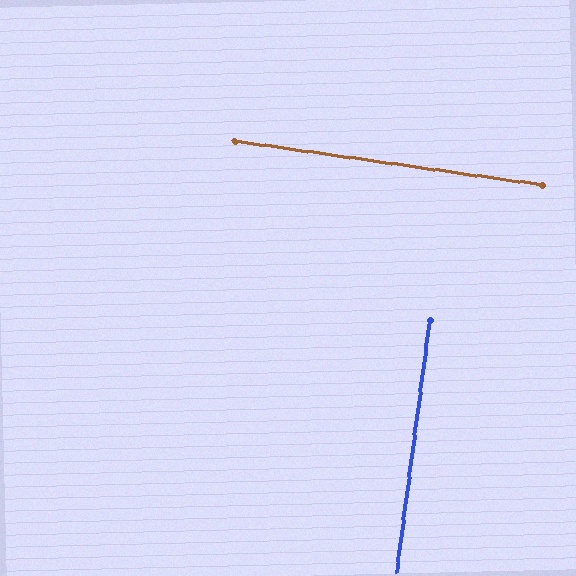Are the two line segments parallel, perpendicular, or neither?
Perpendicular — they meet at approximately 89°.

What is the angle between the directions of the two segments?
Approximately 89 degrees.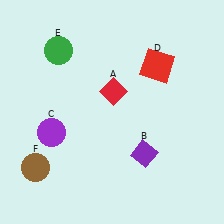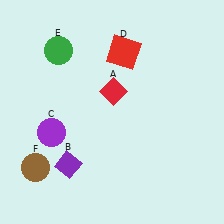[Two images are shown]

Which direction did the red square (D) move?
The red square (D) moved left.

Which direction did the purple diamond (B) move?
The purple diamond (B) moved left.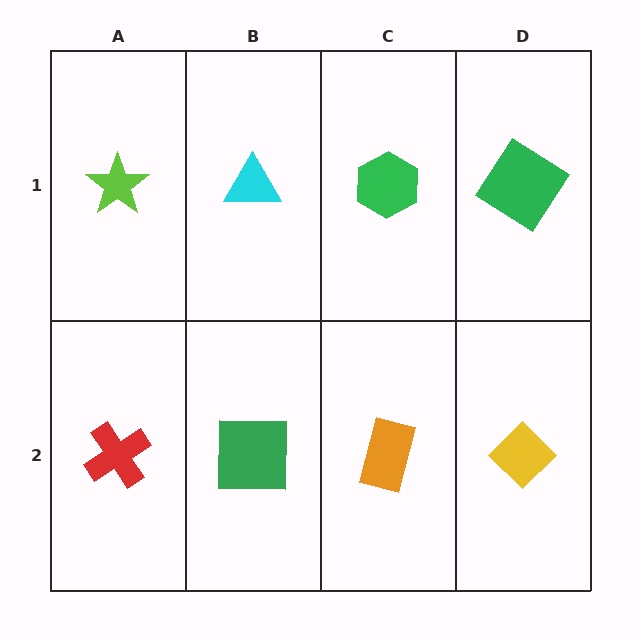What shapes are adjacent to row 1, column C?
An orange rectangle (row 2, column C), a cyan triangle (row 1, column B), a green diamond (row 1, column D).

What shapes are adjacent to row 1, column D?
A yellow diamond (row 2, column D), a green hexagon (row 1, column C).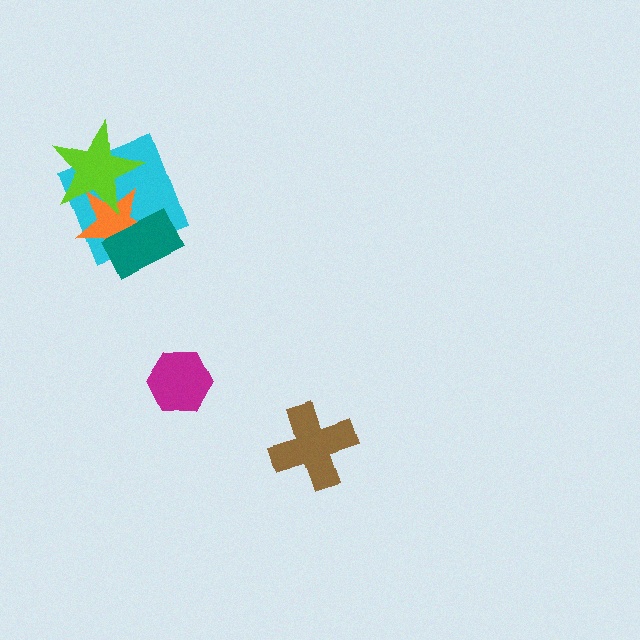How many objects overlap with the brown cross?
0 objects overlap with the brown cross.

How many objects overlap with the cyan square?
3 objects overlap with the cyan square.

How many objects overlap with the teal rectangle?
2 objects overlap with the teal rectangle.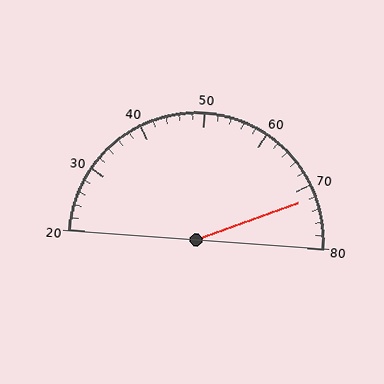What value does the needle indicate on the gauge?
The needle indicates approximately 72.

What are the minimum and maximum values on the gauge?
The gauge ranges from 20 to 80.